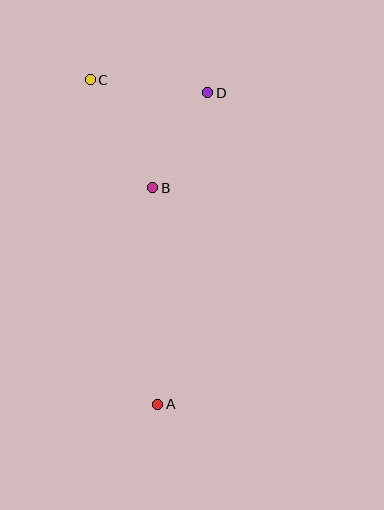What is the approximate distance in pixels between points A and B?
The distance between A and B is approximately 217 pixels.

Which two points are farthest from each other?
Points A and C are farthest from each other.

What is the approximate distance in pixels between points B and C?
The distance between B and C is approximately 125 pixels.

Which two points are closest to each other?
Points B and D are closest to each other.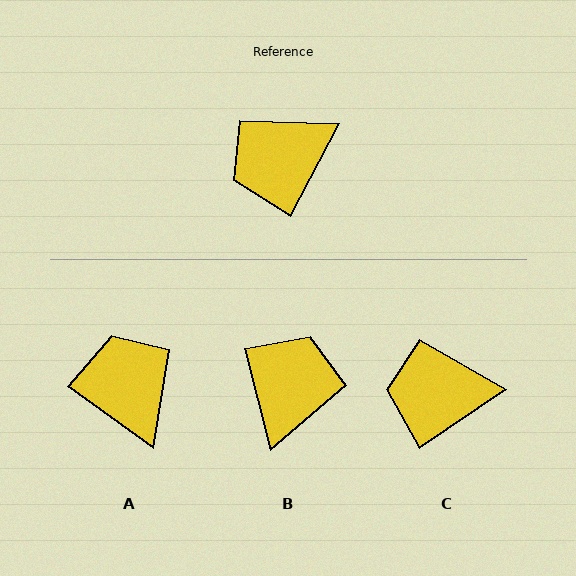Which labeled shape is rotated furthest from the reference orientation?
B, about 138 degrees away.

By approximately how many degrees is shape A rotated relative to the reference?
Approximately 98 degrees clockwise.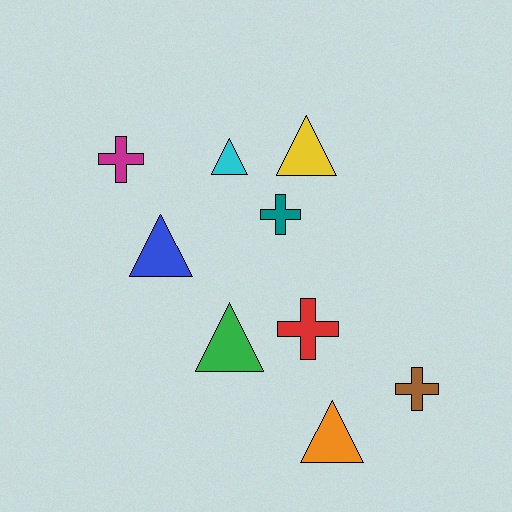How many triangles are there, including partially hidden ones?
There are 5 triangles.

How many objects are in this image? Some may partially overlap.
There are 9 objects.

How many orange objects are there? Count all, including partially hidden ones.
There is 1 orange object.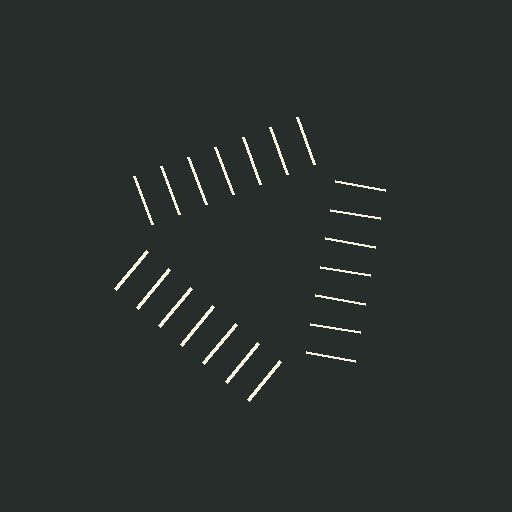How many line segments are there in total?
21 — 7 along each of the 3 edges.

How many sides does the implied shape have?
3 sides — the line-ends trace a triangle.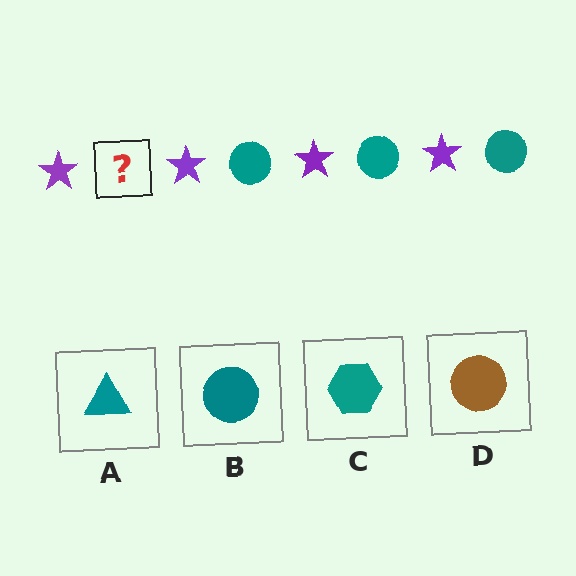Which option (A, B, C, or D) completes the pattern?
B.